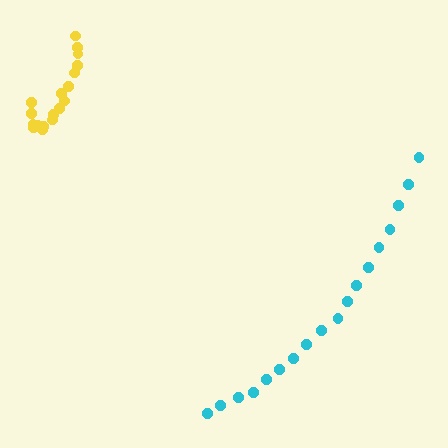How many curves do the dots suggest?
There are 2 distinct paths.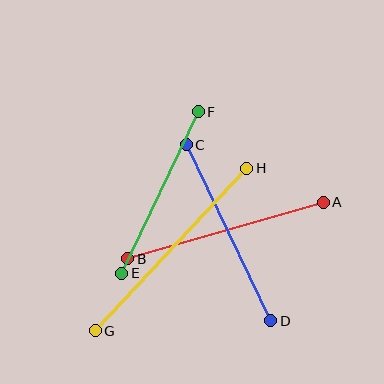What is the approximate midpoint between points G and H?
The midpoint is at approximately (171, 249) pixels.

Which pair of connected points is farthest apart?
Points G and H are farthest apart.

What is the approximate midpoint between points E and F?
The midpoint is at approximately (160, 192) pixels.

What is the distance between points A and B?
The distance is approximately 204 pixels.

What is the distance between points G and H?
The distance is approximately 222 pixels.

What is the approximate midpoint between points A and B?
The midpoint is at approximately (225, 231) pixels.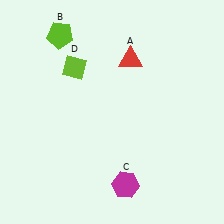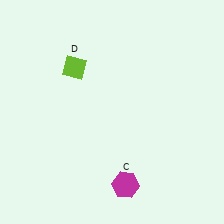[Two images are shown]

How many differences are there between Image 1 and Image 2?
There are 2 differences between the two images.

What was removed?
The lime pentagon (B), the red triangle (A) were removed in Image 2.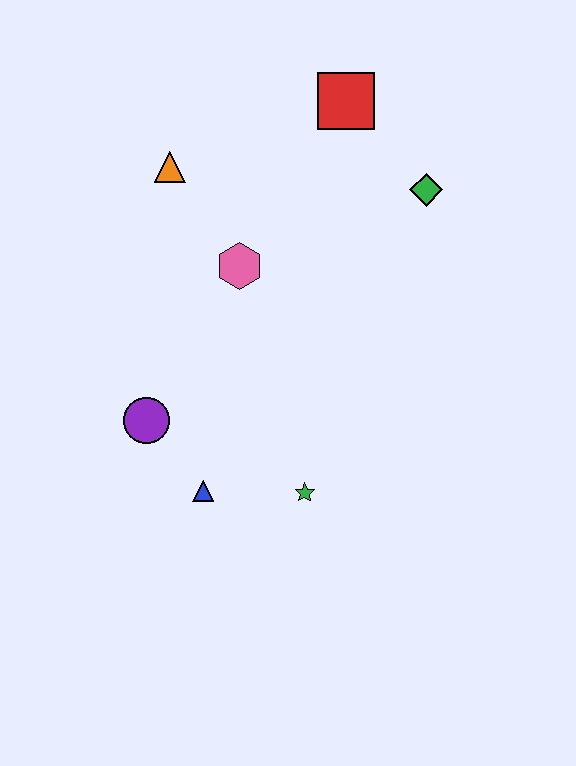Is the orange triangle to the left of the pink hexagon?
Yes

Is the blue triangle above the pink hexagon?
No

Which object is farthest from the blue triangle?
The red square is farthest from the blue triangle.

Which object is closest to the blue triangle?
The purple circle is closest to the blue triangle.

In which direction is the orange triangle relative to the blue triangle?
The orange triangle is above the blue triangle.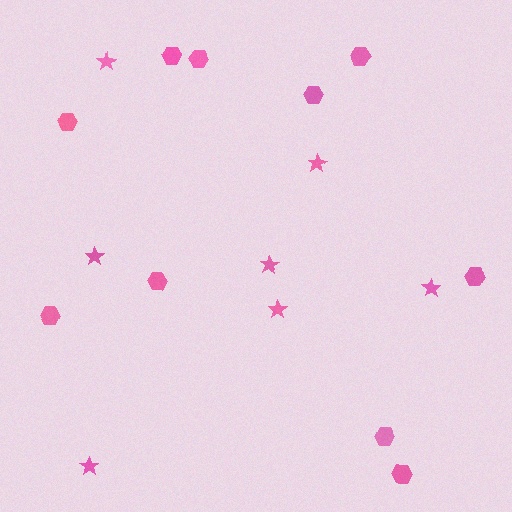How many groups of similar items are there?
There are 2 groups: one group of stars (7) and one group of hexagons (10).